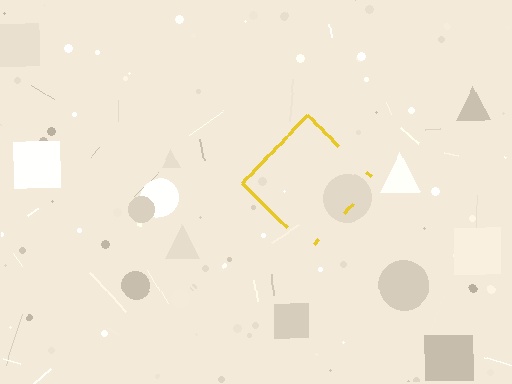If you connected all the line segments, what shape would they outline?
They would outline a diamond.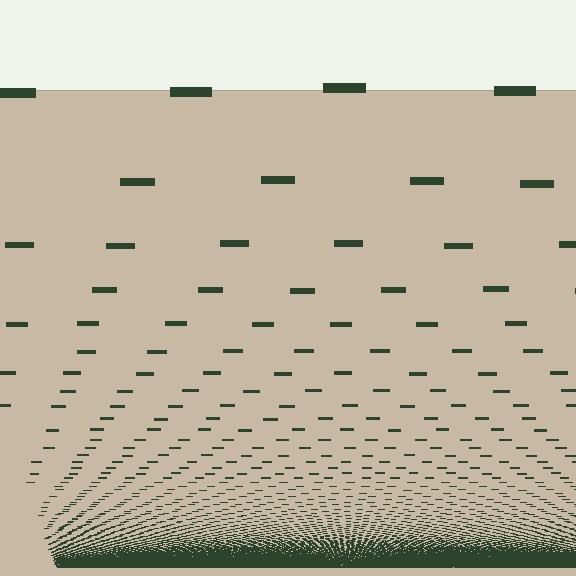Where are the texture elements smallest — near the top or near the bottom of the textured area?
Near the bottom.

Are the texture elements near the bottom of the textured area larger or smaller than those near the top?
Smaller. The gradient is inverted — elements near the bottom are smaller and denser.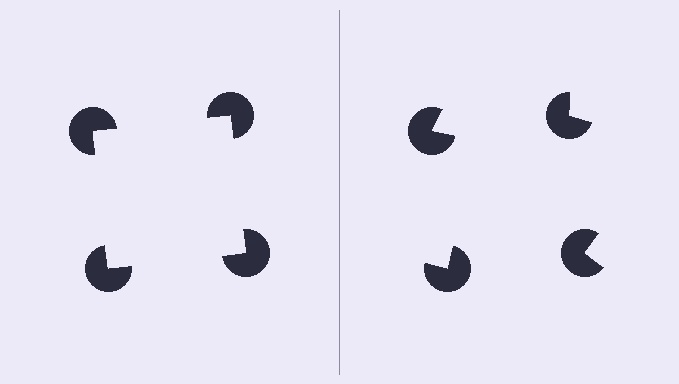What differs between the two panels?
The pac-man discs are positioned identically on both sides; only the wedge orientations differ. On the left they align to a square; on the right they are misaligned.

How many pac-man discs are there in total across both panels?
8 — 4 on each side.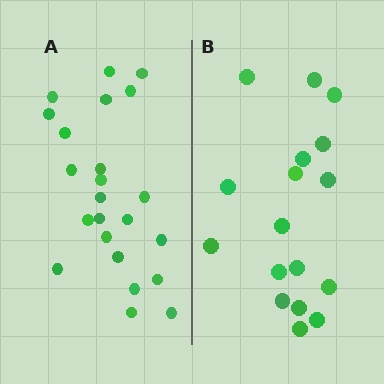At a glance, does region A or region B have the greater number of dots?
Region A (the left region) has more dots.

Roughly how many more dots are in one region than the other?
Region A has about 6 more dots than region B.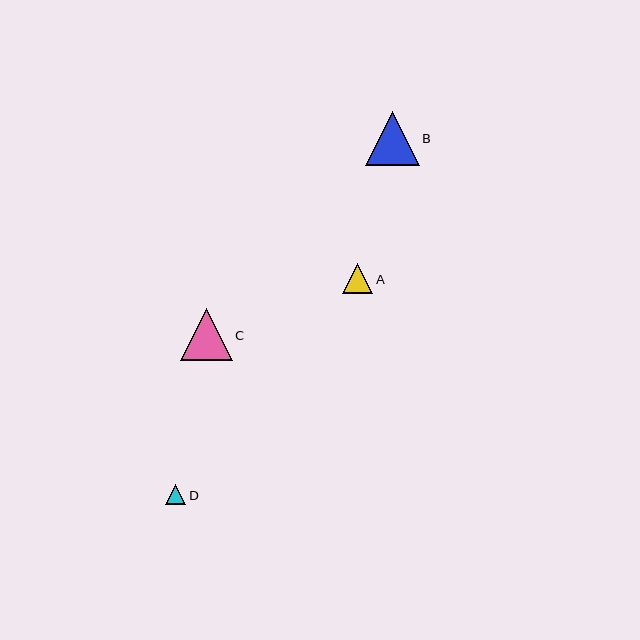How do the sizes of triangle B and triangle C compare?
Triangle B and triangle C are approximately the same size.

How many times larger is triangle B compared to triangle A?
Triangle B is approximately 1.8 times the size of triangle A.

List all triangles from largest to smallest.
From largest to smallest: B, C, A, D.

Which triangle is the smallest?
Triangle D is the smallest with a size of approximately 20 pixels.